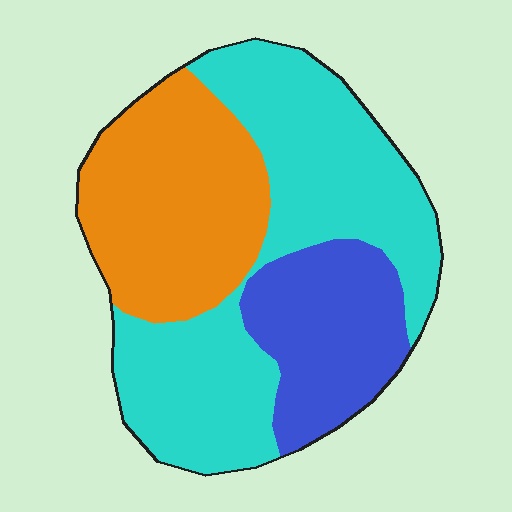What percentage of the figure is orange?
Orange takes up about one third (1/3) of the figure.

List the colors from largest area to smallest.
From largest to smallest: cyan, orange, blue.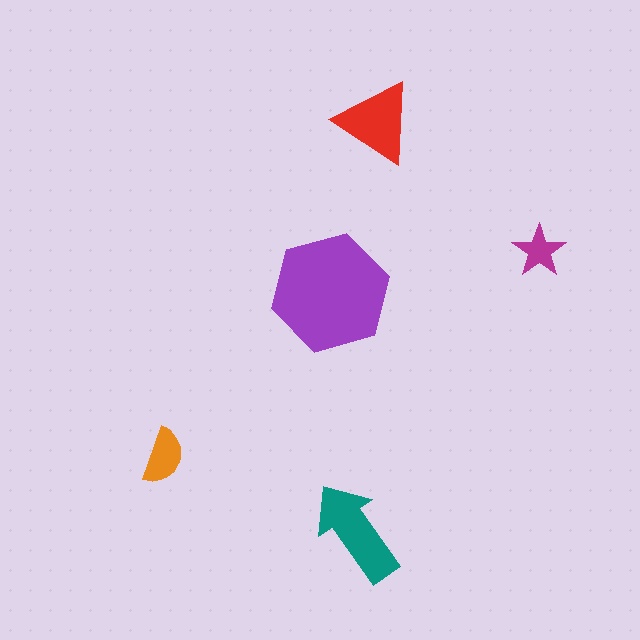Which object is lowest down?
The teal arrow is bottommost.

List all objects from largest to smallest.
The purple hexagon, the teal arrow, the red triangle, the orange semicircle, the magenta star.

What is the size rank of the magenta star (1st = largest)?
5th.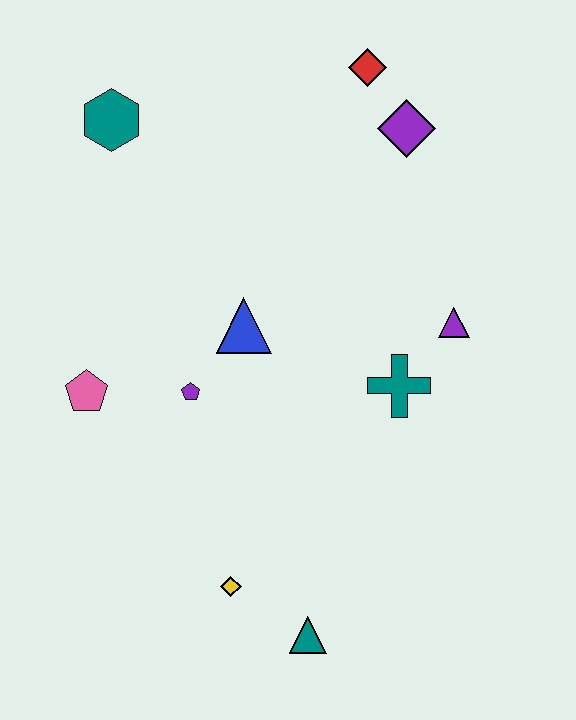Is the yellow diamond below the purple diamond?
Yes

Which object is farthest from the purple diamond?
The teal triangle is farthest from the purple diamond.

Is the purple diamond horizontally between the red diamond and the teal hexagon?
No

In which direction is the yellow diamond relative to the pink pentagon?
The yellow diamond is below the pink pentagon.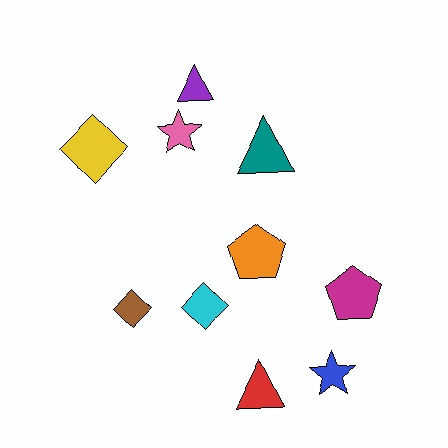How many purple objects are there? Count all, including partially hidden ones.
There is 1 purple object.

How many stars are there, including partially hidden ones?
There are 2 stars.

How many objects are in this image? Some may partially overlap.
There are 10 objects.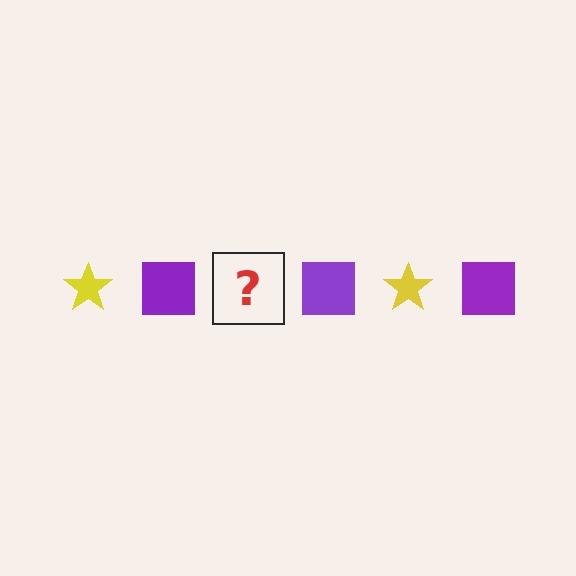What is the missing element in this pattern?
The missing element is a yellow star.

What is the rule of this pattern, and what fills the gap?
The rule is that the pattern alternates between yellow star and purple square. The gap should be filled with a yellow star.